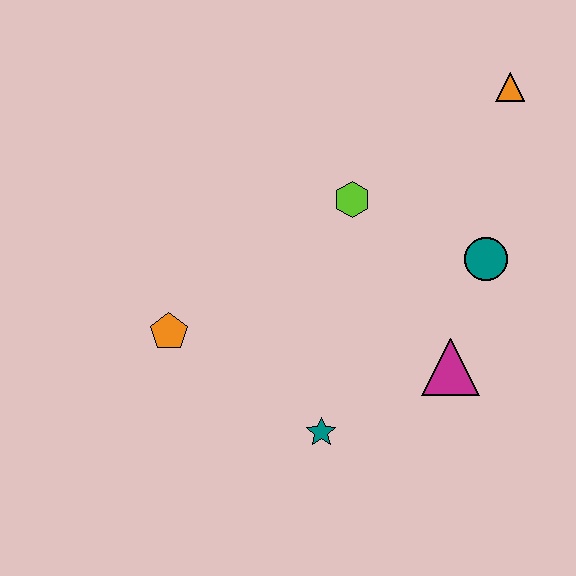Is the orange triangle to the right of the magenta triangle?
Yes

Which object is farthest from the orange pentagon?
The orange triangle is farthest from the orange pentagon.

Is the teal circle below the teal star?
No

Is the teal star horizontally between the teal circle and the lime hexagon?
No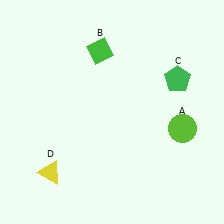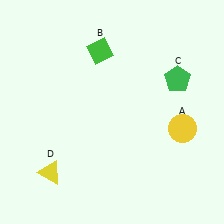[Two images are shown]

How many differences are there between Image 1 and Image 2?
There is 1 difference between the two images.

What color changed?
The circle (A) changed from lime in Image 1 to yellow in Image 2.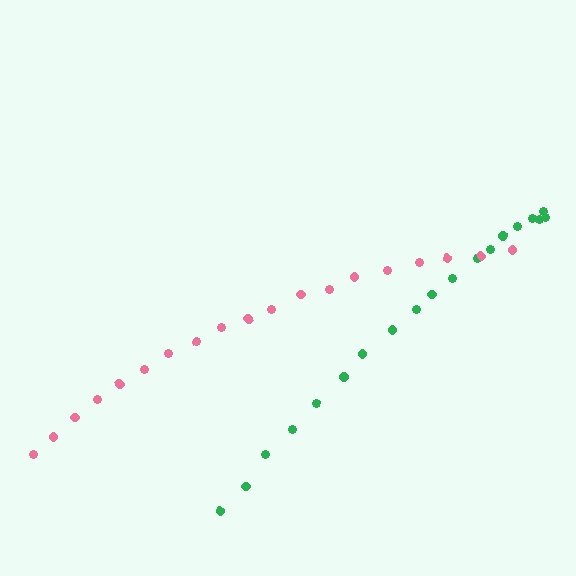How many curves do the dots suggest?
There are 2 distinct paths.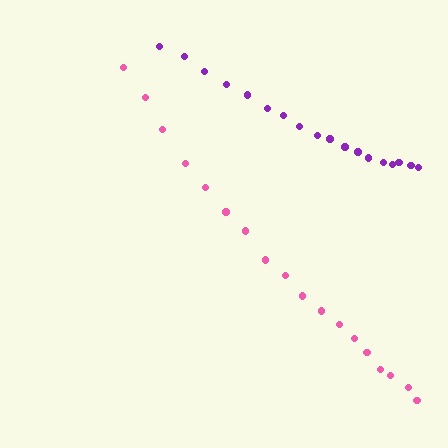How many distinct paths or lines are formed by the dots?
There are 2 distinct paths.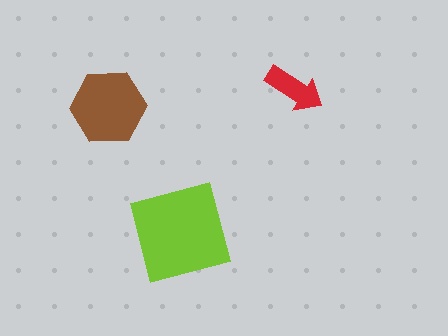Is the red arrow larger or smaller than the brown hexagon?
Smaller.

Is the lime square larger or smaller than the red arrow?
Larger.